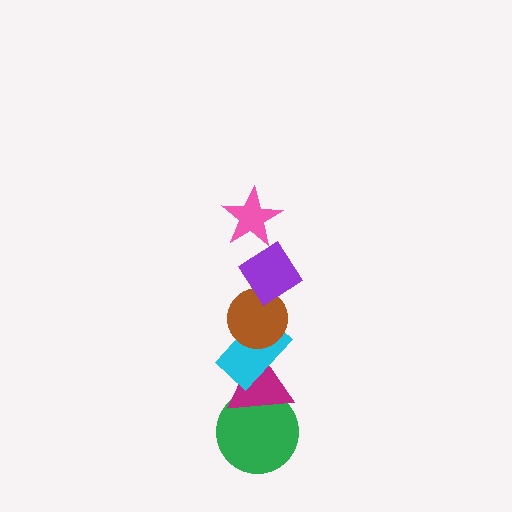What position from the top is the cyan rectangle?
The cyan rectangle is 4th from the top.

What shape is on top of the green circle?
The magenta triangle is on top of the green circle.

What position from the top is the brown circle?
The brown circle is 3rd from the top.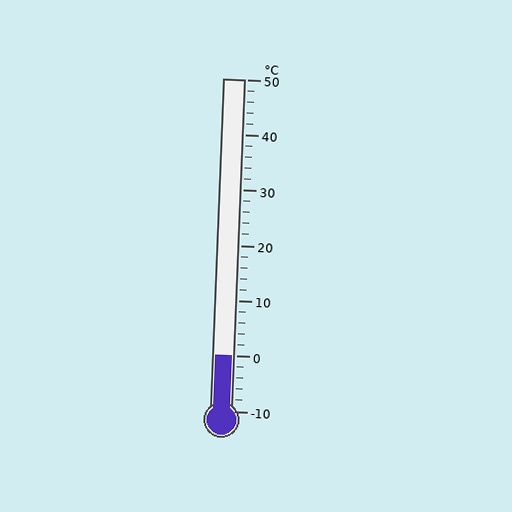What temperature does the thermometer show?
The thermometer shows approximately 0°C.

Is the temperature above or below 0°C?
The temperature is at 0°C.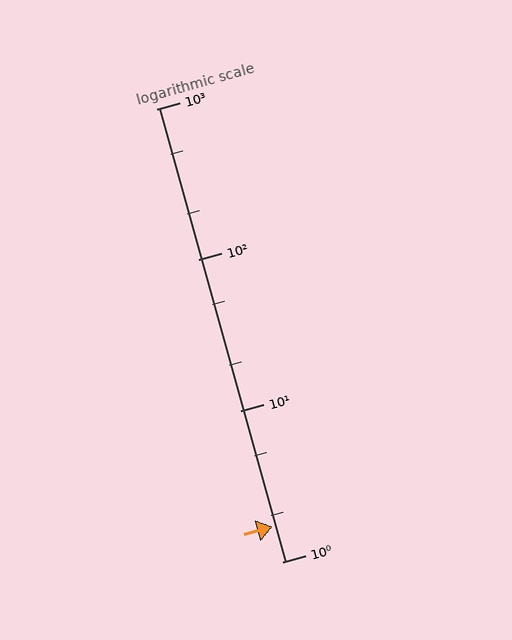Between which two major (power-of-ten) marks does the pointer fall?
The pointer is between 1 and 10.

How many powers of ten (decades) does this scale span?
The scale spans 3 decades, from 1 to 1000.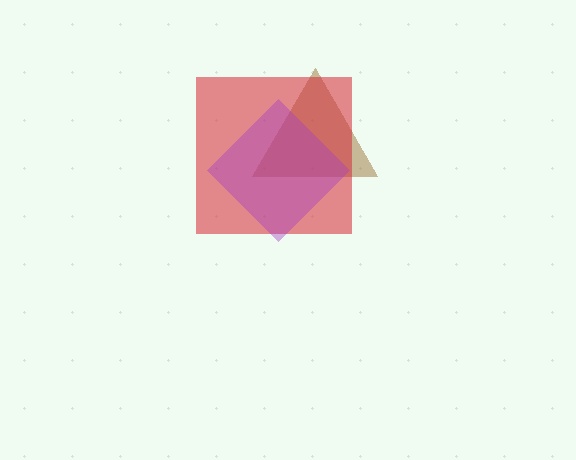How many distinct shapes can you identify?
There are 3 distinct shapes: a brown triangle, a red square, a purple diamond.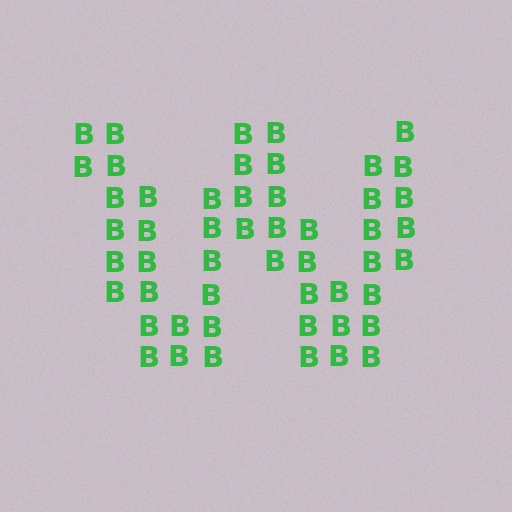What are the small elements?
The small elements are letter B's.